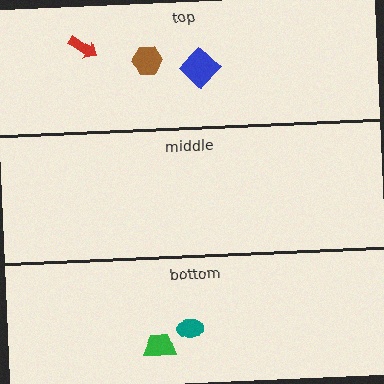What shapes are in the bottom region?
The green trapezoid, the teal ellipse.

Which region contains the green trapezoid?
The bottom region.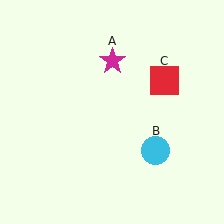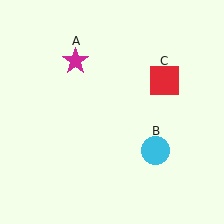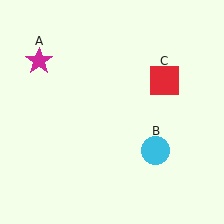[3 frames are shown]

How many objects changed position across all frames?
1 object changed position: magenta star (object A).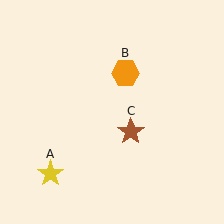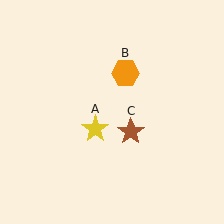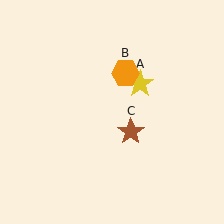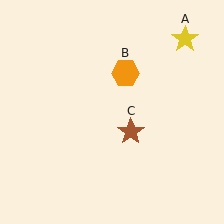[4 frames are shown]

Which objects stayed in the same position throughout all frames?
Orange hexagon (object B) and brown star (object C) remained stationary.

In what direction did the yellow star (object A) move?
The yellow star (object A) moved up and to the right.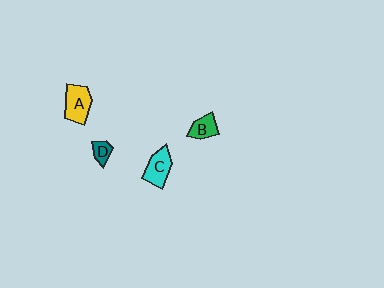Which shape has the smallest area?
Shape D (teal).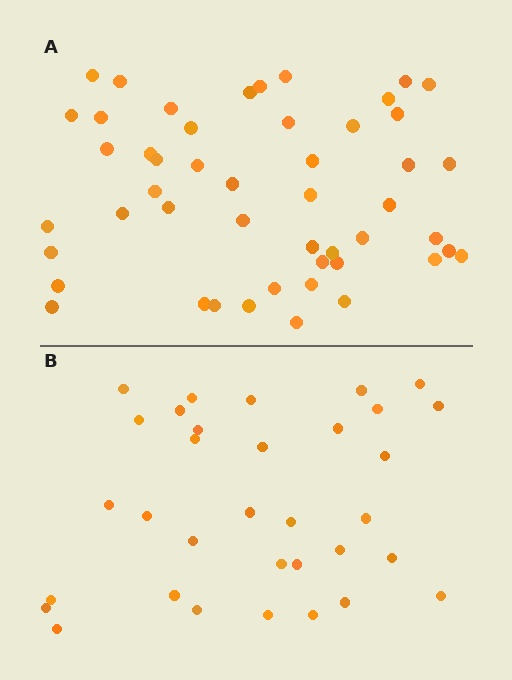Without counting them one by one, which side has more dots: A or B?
Region A (the top region) has more dots.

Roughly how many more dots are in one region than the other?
Region A has approximately 15 more dots than region B.